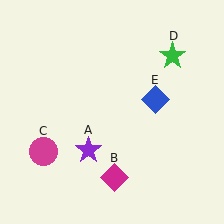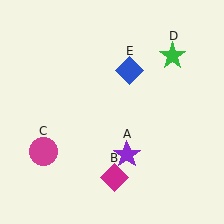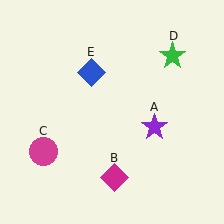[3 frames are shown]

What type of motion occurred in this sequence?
The purple star (object A), blue diamond (object E) rotated counterclockwise around the center of the scene.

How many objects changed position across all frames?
2 objects changed position: purple star (object A), blue diamond (object E).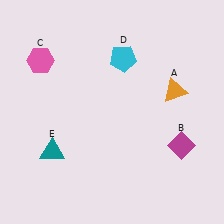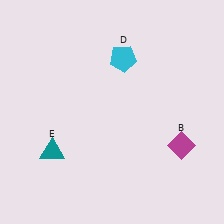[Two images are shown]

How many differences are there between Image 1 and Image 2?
There are 2 differences between the two images.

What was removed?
The orange triangle (A), the pink hexagon (C) were removed in Image 2.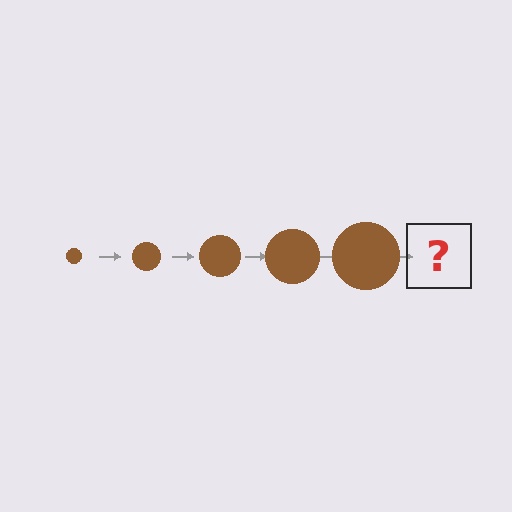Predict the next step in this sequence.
The next step is a brown circle, larger than the previous one.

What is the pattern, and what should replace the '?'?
The pattern is that the circle gets progressively larger each step. The '?' should be a brown circle, larger than the previous one.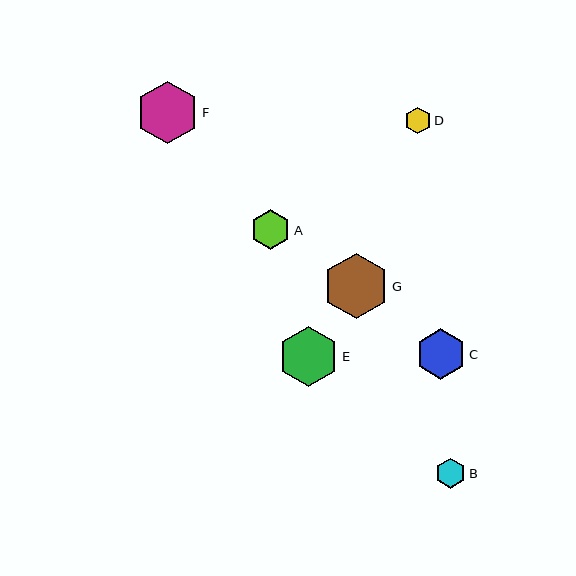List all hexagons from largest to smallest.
From largest to smallest: G, F, E, C, A, B, D.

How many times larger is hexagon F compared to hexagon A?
Hexagon F is approximately 1.6 times the size of hexagon A.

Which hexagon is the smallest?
Hexagon D is the smallest with a size of approximately 27 pixels.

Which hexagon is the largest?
Hexagon G is the largest with a size of approximately 65 pixels.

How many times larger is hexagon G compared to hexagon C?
Hexagon G is approximately 1.3 times the size of hexagon C.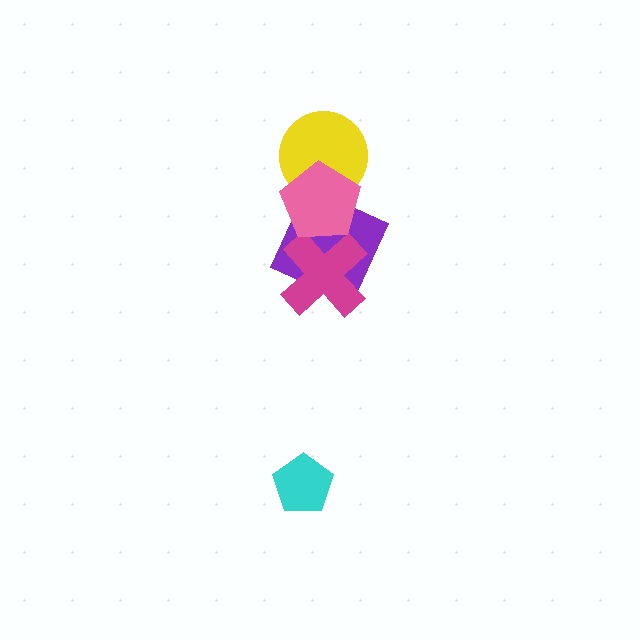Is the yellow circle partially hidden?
Yes, it is partially covered by another shape.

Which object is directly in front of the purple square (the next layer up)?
The magenta cross is directly in front of the purple square.